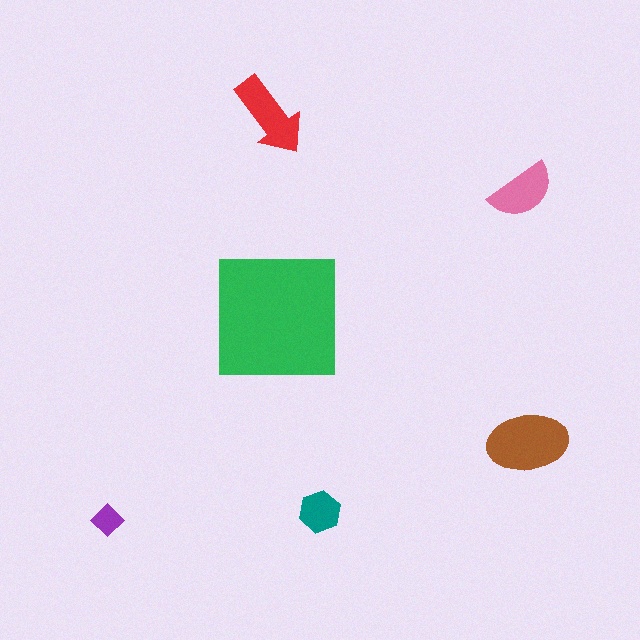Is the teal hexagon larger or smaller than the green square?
Smaller.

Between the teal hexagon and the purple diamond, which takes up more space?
The teal hexagon.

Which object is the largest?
The green square.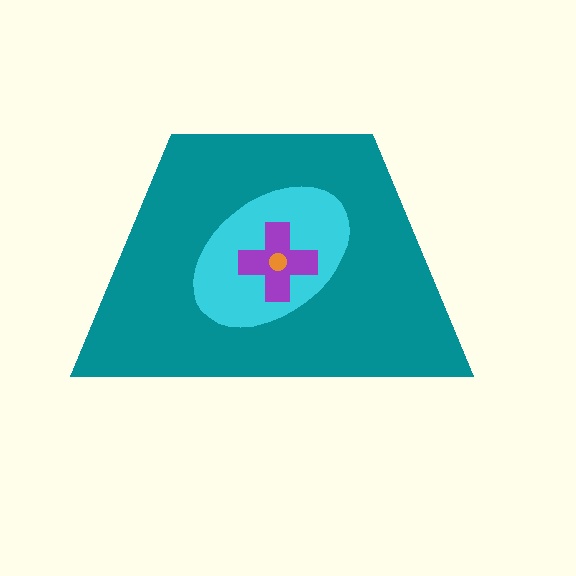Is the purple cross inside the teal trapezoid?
Yes.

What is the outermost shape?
The teal trapezoid.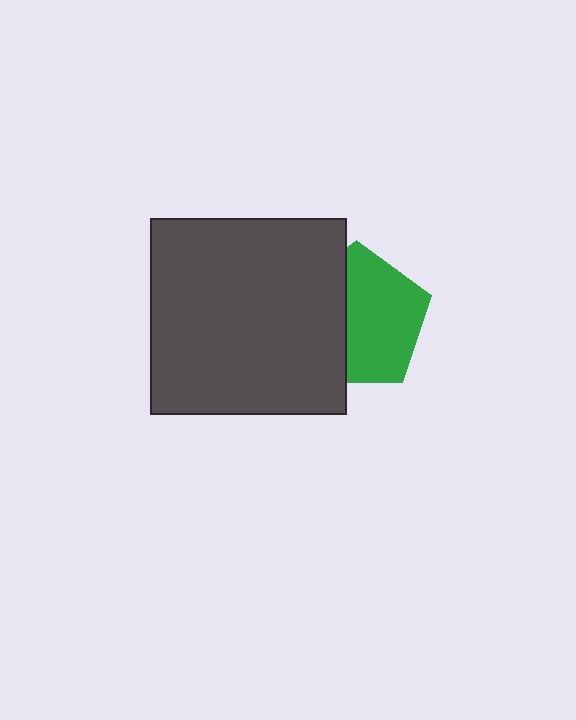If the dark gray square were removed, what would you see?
You would see the complete green pentagon.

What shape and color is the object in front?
The object in front is a dark gray square.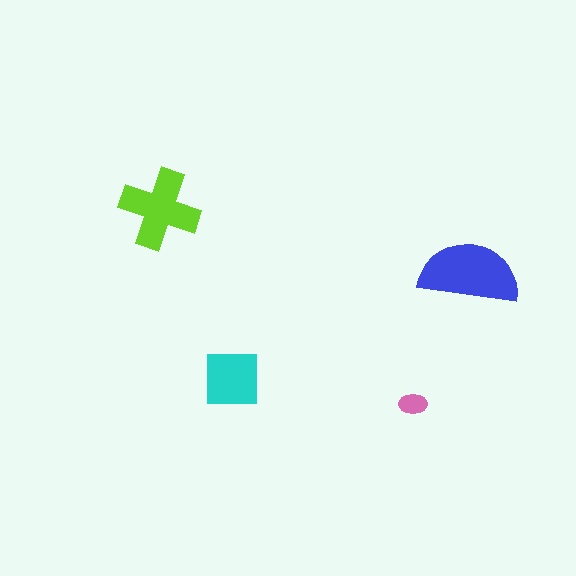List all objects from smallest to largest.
The pink ellipse, the cyan square, the lime cross, the blue semicircle.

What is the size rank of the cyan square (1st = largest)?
3rd.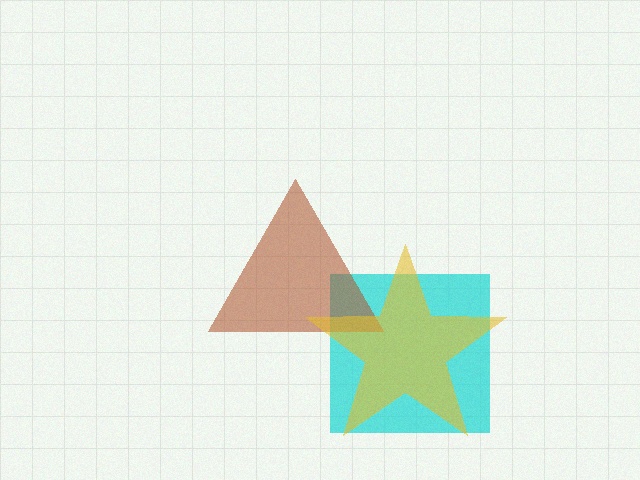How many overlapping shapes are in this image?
There are 3 overlapping shapes in the image.